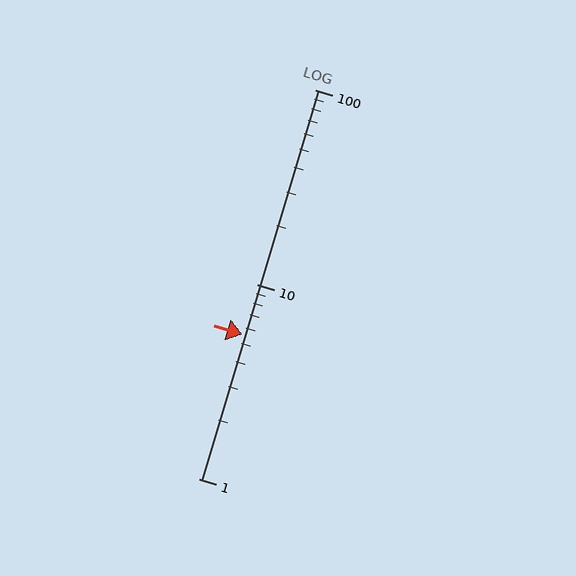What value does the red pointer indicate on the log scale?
The pointer indicates approximately 5.5.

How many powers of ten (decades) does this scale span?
The scale spans 2 decades, from 1 to 100.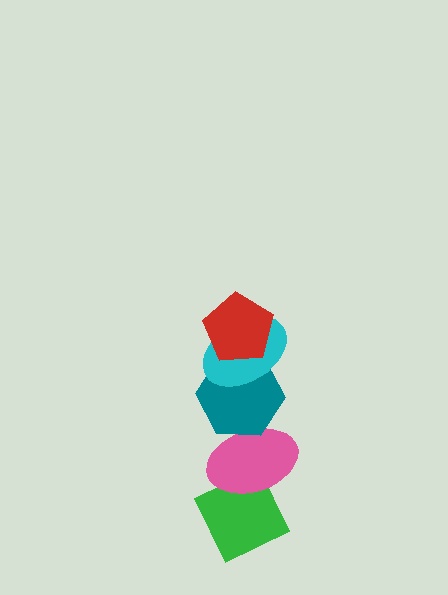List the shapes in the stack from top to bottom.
From top to bottom: the red pentagon, the cyan ellipse, the teal hexagon, the pink ellipse, the green diamond.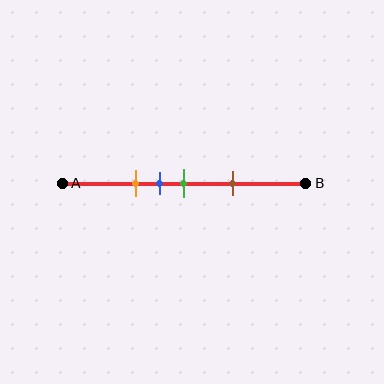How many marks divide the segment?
There are 4 marks dividing the segment.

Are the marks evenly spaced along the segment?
No, the marks are not evenly spaced.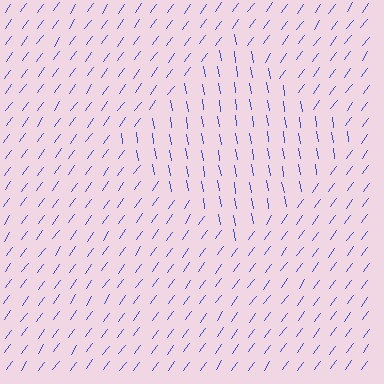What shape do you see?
I see a diamond.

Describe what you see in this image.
The image is filled with small blue line segments. A diamond region in the image has lines oriented differently from the surrounding lines, creating a visible texture boundary.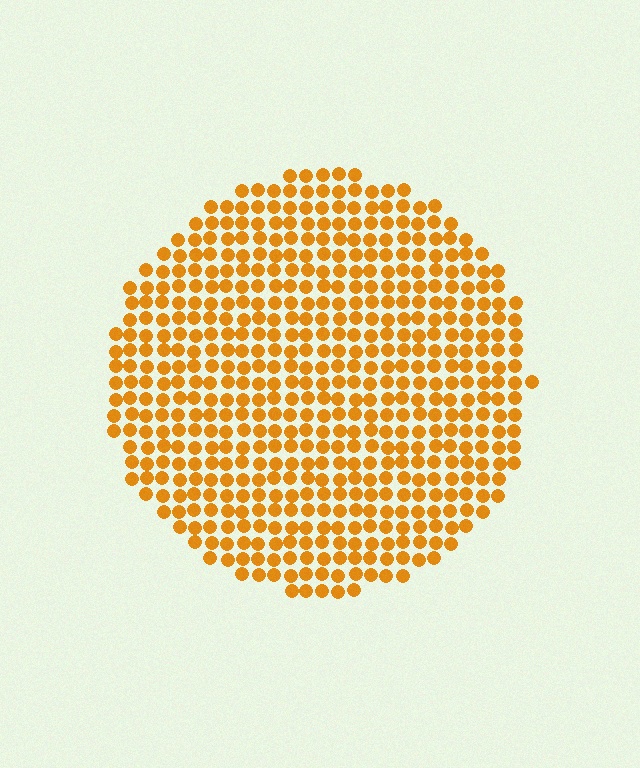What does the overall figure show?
The overall figure shows a circle.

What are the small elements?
The small elements are circles.